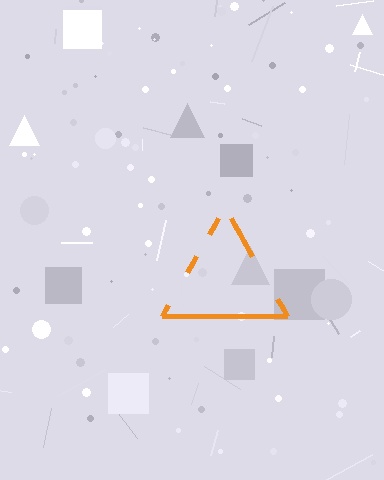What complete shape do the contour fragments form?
The contour fragments form a triangle.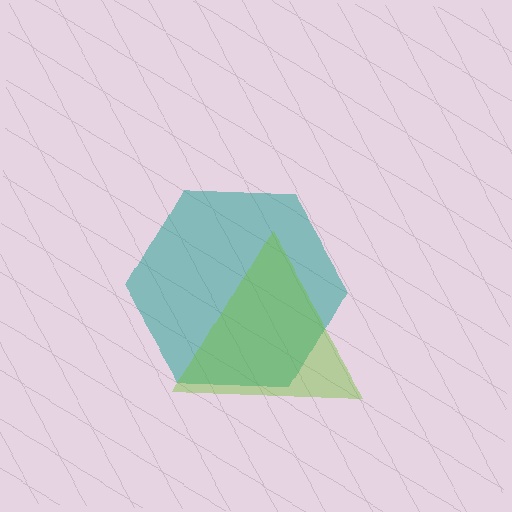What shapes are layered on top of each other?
The layered shapes are: a teal hexagon, a lime triangle.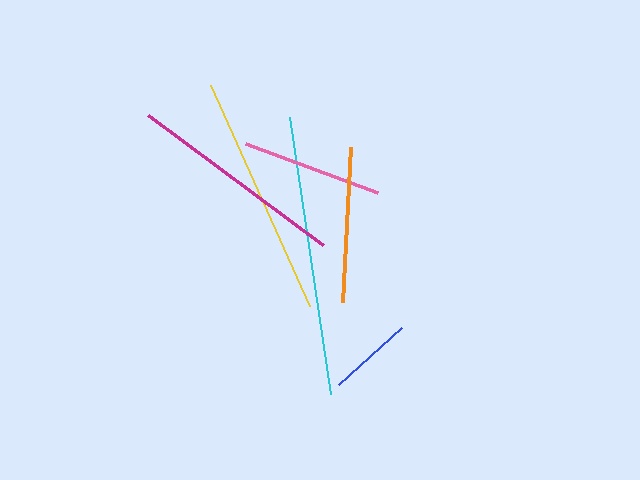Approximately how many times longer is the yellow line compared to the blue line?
The yellow line is approximately 2.8 times the length of the blue line.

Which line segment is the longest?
The cyan line is the longest at approximately 280 pixels.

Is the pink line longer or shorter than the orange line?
The orange line is longer than the pink line.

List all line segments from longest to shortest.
From longest to shortest: cyan, yellow, magenta, orange, pink, blue.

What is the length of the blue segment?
The blue segment is approximately 85 pixels long.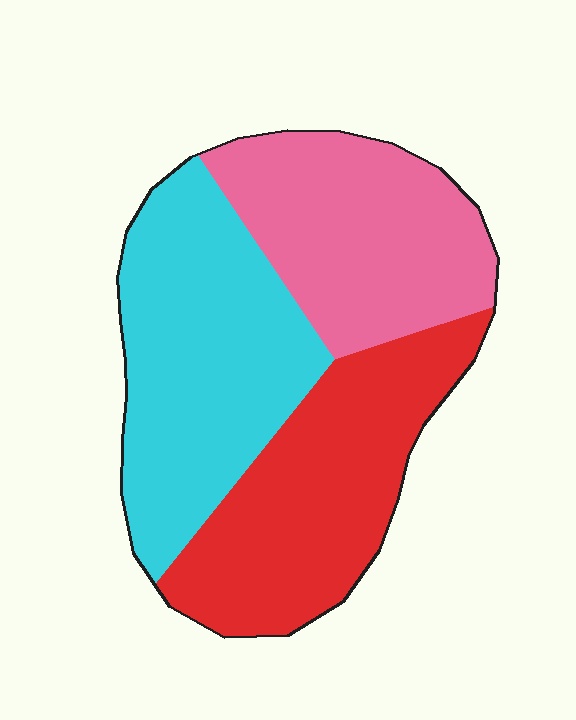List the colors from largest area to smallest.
From largest to smallest: cyan, red, pink.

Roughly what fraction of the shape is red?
Red takes up about one third (1/3) of the shape.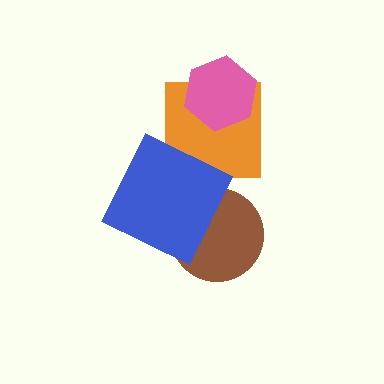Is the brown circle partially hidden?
Yes, it is partially covered by another shape.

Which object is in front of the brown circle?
The blue square is in front of the brown circle.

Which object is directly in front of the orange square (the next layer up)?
The pink hexagon is directly in front of the orange square.